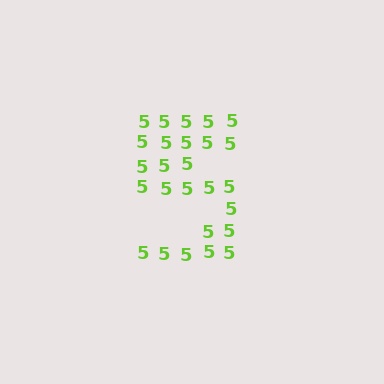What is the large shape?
The large shape is the digit 5.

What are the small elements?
The small elements are digit 5's.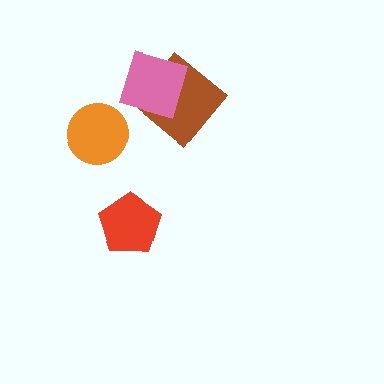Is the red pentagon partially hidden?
No, no other shape covers it.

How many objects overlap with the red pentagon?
0 objects overlap with the red pentagon.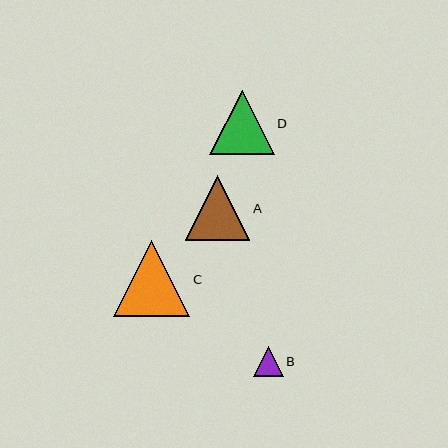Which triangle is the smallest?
Triangle B is the smallest with a size of approximately 30 pixels.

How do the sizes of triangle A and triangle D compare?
Triangle A and triangle D are approximately the same size.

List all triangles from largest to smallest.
From largest to smallest: C, A, D, B.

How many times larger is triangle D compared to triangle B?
Triangle D is approximately 2.1 times the size of triangle B.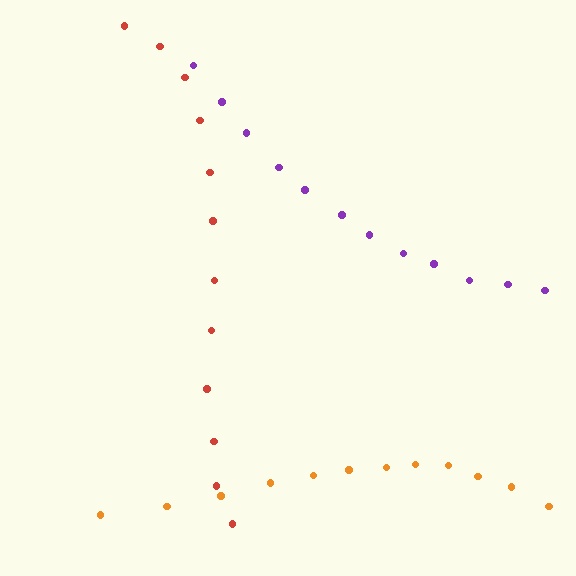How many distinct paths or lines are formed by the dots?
There are 3 distinct paths.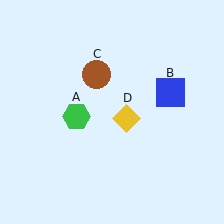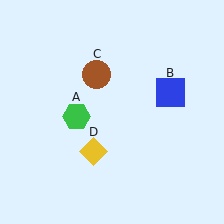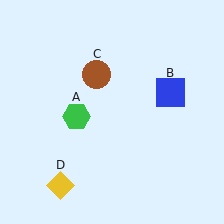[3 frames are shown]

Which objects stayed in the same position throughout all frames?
Green hexagon (object A) and blue square (object B) and brown circle (object C) remained stationary.